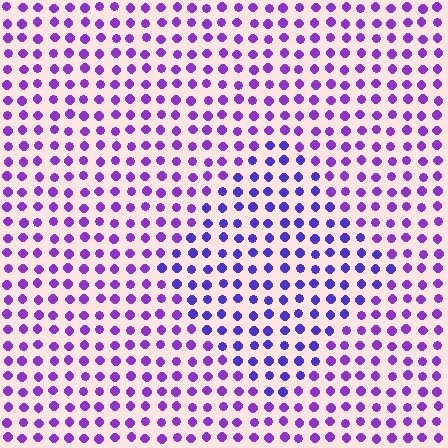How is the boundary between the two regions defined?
The boundary is defined purely by a slight shift in hue (about 27 degrees). Spacing, size, and orientation are identical on both sides.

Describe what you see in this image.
The image is filled with small purple elements in a uniform arrangement. A diamond-shaped region is visible where the elements are tinted to a slightly different hue, forming a subtle color boundary.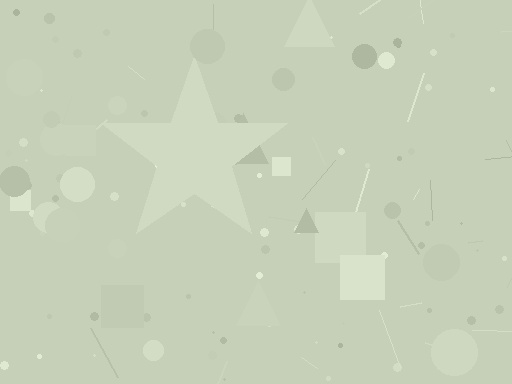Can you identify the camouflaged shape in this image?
The camouflaged shape is a star.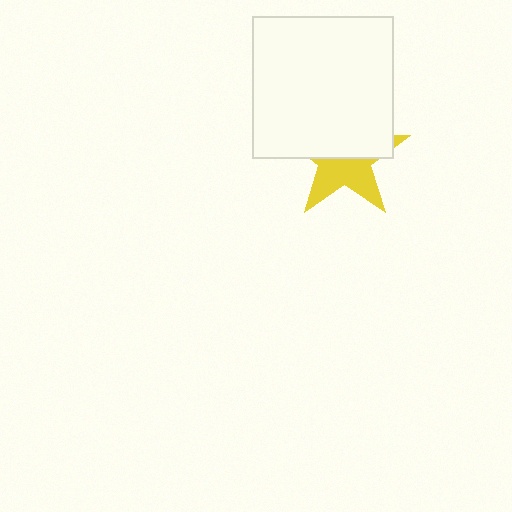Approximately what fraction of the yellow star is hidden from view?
Roughly 55% of the yellow star is hidden behind the white square.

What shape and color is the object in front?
The object in front is a white square.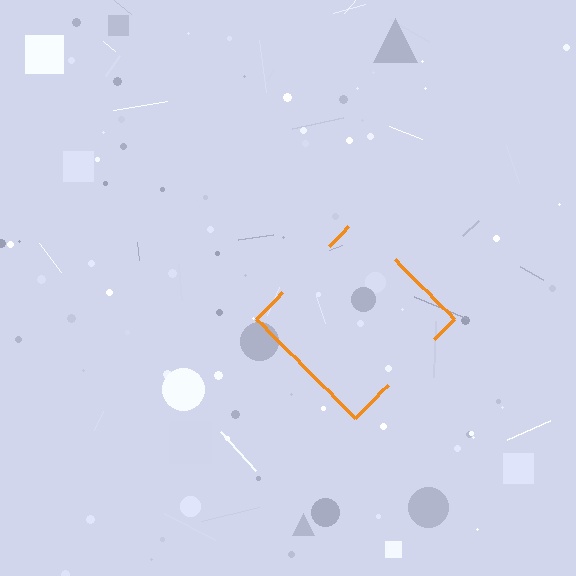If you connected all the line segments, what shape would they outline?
They would outline a diamond.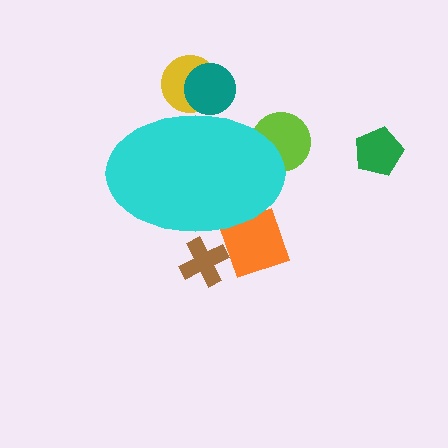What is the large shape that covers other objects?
A cyan ellipse.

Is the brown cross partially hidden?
Yes, the brown cross is partially hidden behind the cyan ellipse.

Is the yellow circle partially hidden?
Yes, the yellow circle is partially hidden behind the cyan ellipse.